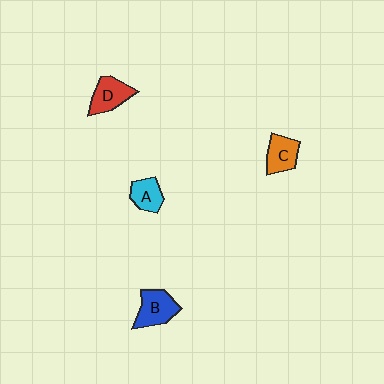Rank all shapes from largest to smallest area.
From largest to smallest: B (blue), D (red), C (orange), A (cyan).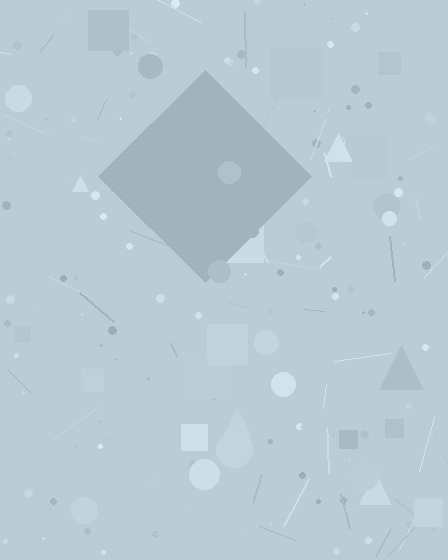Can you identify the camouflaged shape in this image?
The camouflaged shape is a diamond.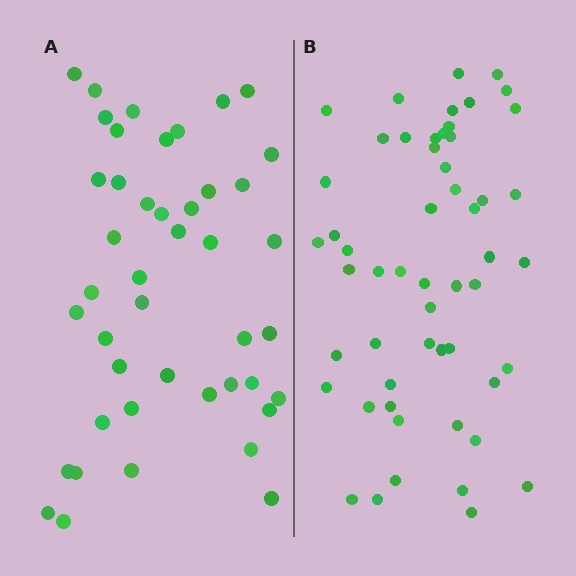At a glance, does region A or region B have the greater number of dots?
Region B (the right region) has more dots.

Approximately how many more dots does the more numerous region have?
Region B has roughly 10 or so more dots than region A.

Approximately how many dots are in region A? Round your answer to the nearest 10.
About 40 dots. (The exact count is 44, which rounds to 40.)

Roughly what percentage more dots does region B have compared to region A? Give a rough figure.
About 25% more.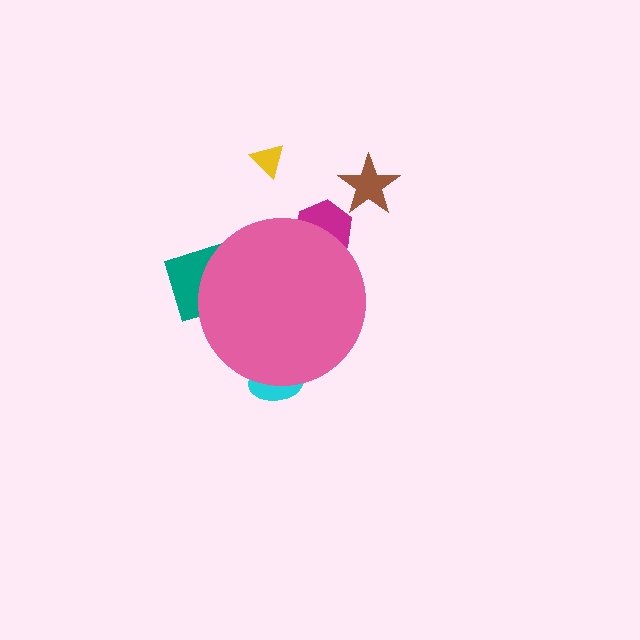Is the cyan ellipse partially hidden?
Yes, the cyan ellipse is partially hidden behind the pink circle.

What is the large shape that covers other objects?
A pink circle.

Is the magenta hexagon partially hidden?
Yes, the magenta hexagon is partially hidden behind the pink circle.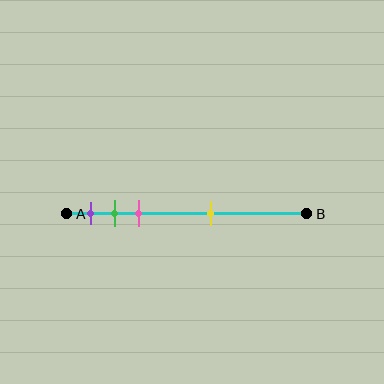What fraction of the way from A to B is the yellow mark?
The yellow mark is approximately 60% (0.6) of the way from A to B.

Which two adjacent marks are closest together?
The green and pink marks are the closest adjacent pair.